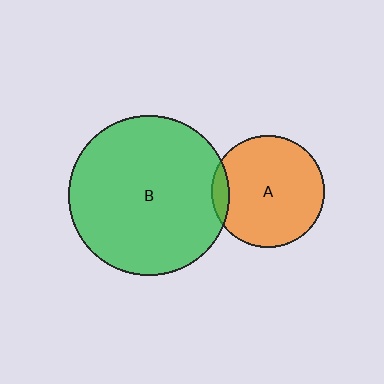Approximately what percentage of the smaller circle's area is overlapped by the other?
Approximately 10%.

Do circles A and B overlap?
Yes.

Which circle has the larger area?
Circle B (green).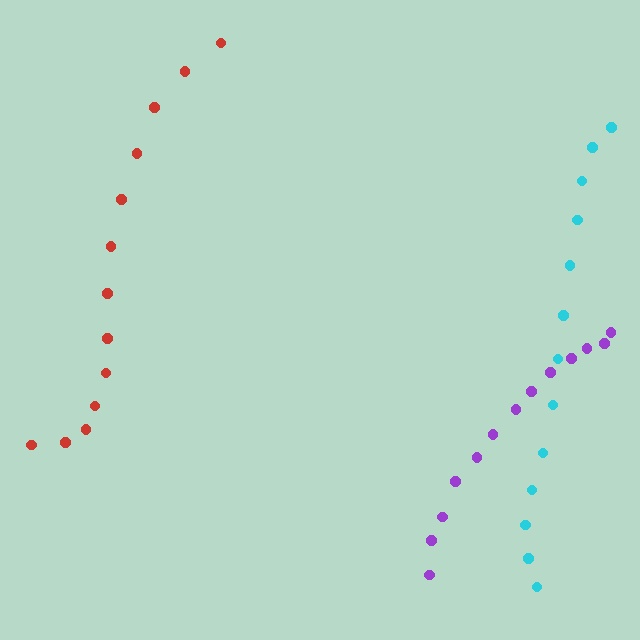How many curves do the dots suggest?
There are 3 distinct paths.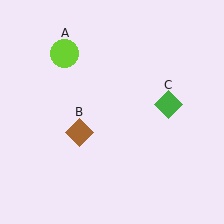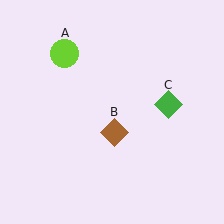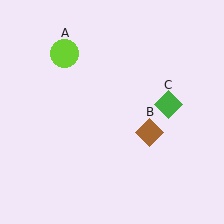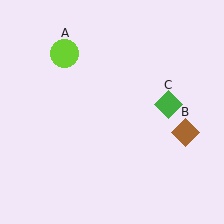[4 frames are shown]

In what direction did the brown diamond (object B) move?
The brown diamond (object B) moved right.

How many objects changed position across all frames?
1 object changed position: brown diamond (object B).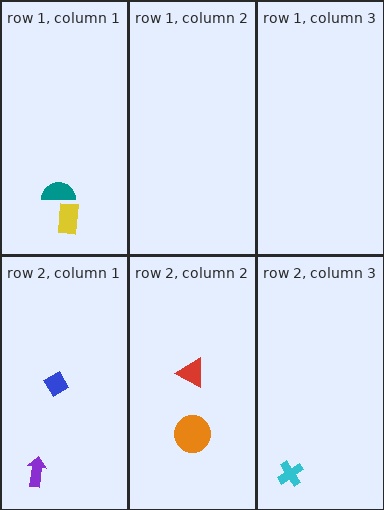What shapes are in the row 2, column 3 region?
The cyan cross.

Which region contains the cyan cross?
The row 2, column 3 region.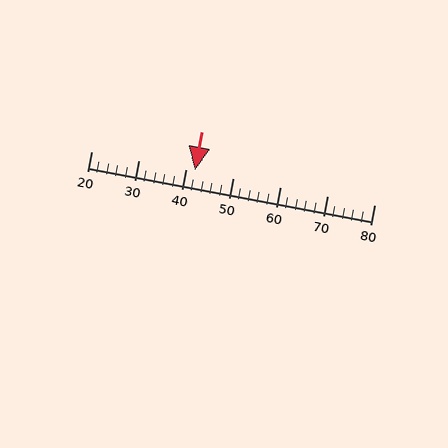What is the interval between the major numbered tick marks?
The major tick marks are spaced 10 units apart.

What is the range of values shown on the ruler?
The ruler shows values from 20 to 80.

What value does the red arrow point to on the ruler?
The red arrow points to approximately 42.